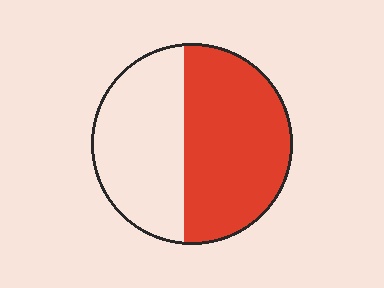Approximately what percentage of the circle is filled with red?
Approximately 55%.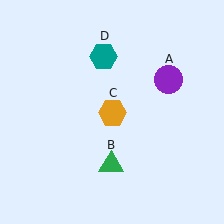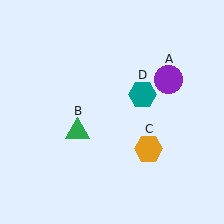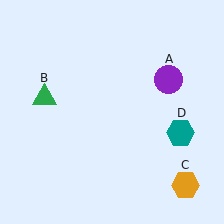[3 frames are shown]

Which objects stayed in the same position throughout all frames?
Purple circle (object A) remained stationary.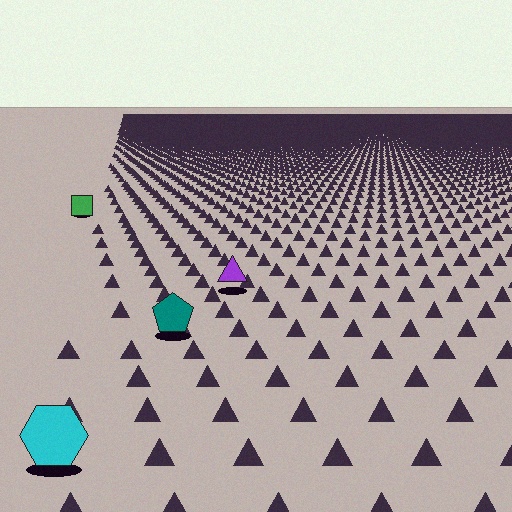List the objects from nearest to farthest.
From nearest to farthest: the cyan hexagon, the teal pentagon, the purple triangle, the green square.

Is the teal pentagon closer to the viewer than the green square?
Yes. The teal pentagon is closer — you can tell from the texture gradient: the ground texture is coarser near it.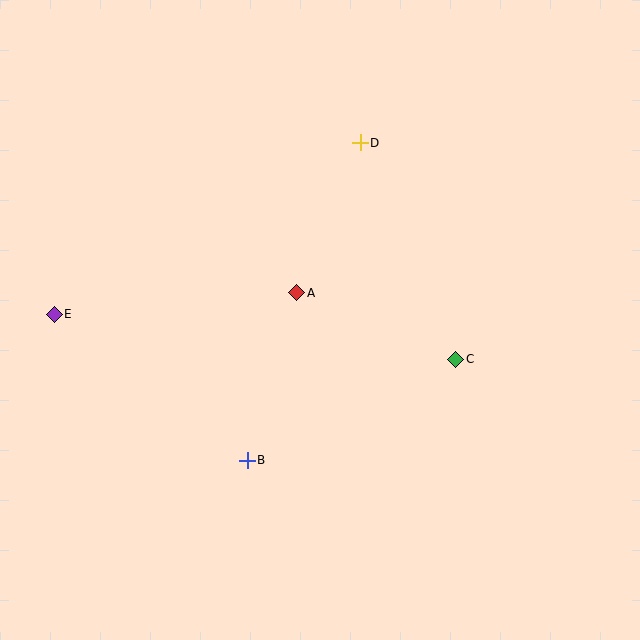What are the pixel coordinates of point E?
Point E is at (54, 314).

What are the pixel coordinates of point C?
Point C is at (456, 359).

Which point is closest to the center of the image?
Point A at (297, 293) is closest to the center.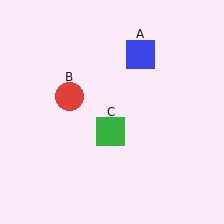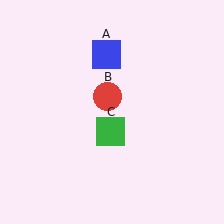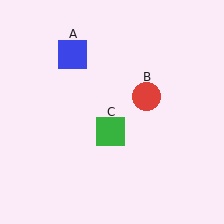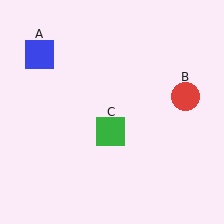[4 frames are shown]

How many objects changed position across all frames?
2 objects changed position: blue square (object A), red circle (object B).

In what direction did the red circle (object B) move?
The red circle (object B) moved right.